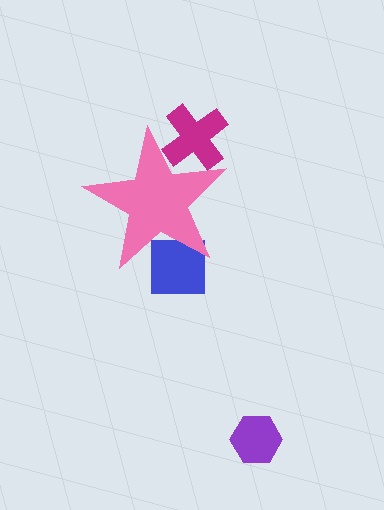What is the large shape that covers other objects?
A pink star.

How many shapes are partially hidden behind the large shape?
2 shapes are partially hidden.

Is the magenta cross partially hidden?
Yes, the magenta cross is partially hidden behind the pink star.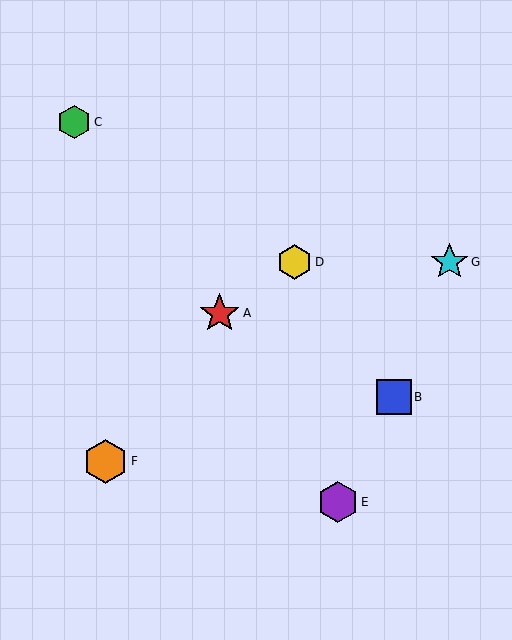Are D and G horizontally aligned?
Yes, both are at y≈262.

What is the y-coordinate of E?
Object E is at y≈502.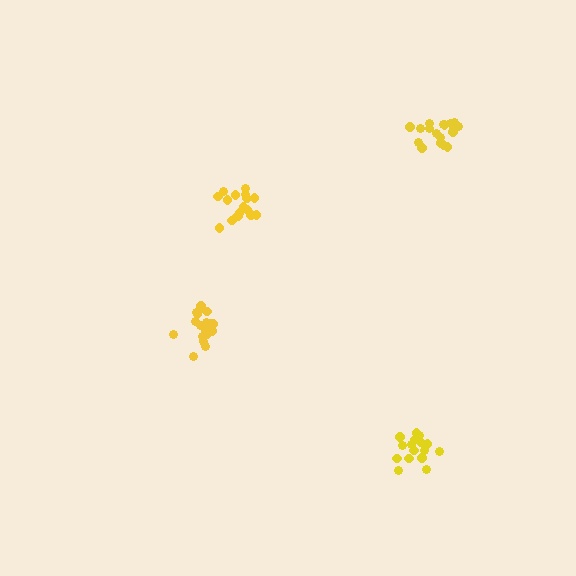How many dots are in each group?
Group 1: 16 dots, Group 2: 17 dots, Group 3: 21 dots, Group 4: 18 dots (72 total).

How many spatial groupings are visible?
There are 4 spatial groupings.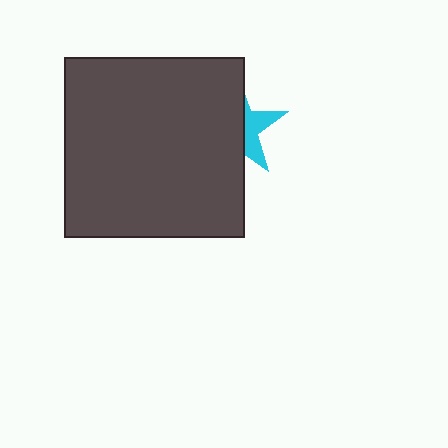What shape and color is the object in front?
The object in front is a dark gray square.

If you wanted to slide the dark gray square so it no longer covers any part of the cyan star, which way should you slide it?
Slide it left — that is the most direct way to separate the two shapes.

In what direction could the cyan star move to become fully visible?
The cyan star could move right. That would shift it out from behind the dark gray square entirely.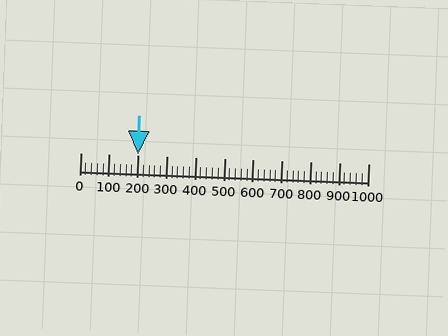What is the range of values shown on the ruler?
The ruler shows values from 0 to 1000.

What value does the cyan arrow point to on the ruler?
The cyan arrow points to approximately 200.